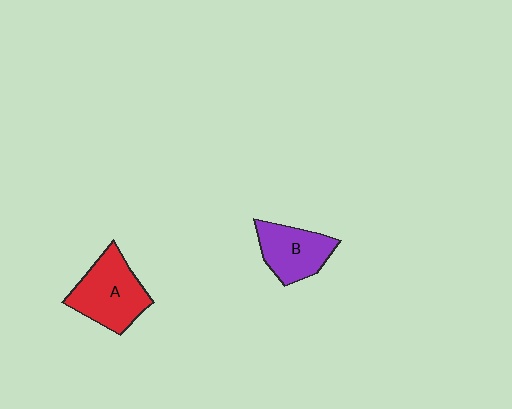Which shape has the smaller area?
Shape B (purple).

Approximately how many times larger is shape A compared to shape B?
Approximately 1.3 times.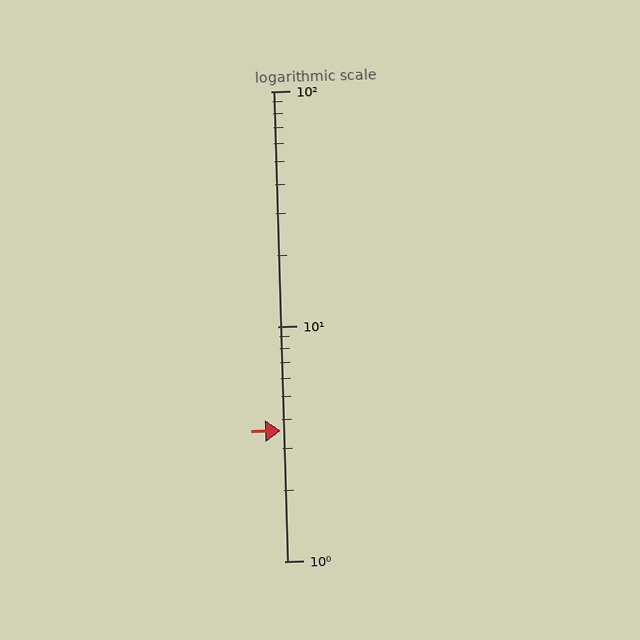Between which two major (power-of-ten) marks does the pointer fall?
The pointer is between 1 and 10.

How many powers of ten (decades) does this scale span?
The scale spans 2 decades, from 1 to 100.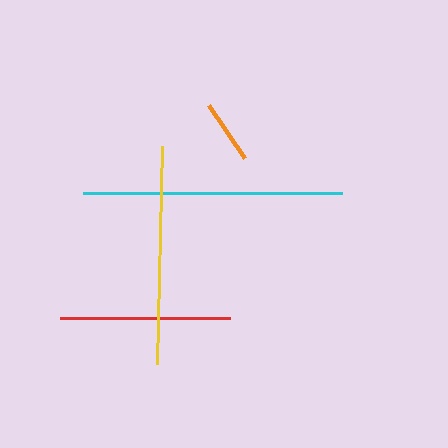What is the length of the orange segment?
The orange segment is approximately 64 pixels long.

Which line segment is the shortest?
The orange line is the shortest at approximately 64 pixels.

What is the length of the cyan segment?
The cyan segment is approximately 259 pixels long.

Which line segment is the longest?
The cyan line is the longest at approximately 259 pixels.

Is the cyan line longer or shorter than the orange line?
The cyan line is longer than the orange line.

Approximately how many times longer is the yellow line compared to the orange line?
The yellow line is approximately 3.4 times the length of the orange line.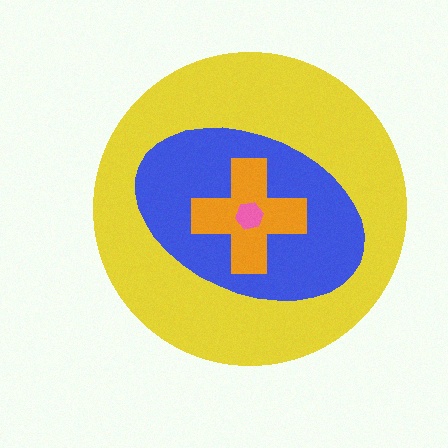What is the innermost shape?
The pink hexagon.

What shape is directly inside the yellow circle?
The blue ellipse.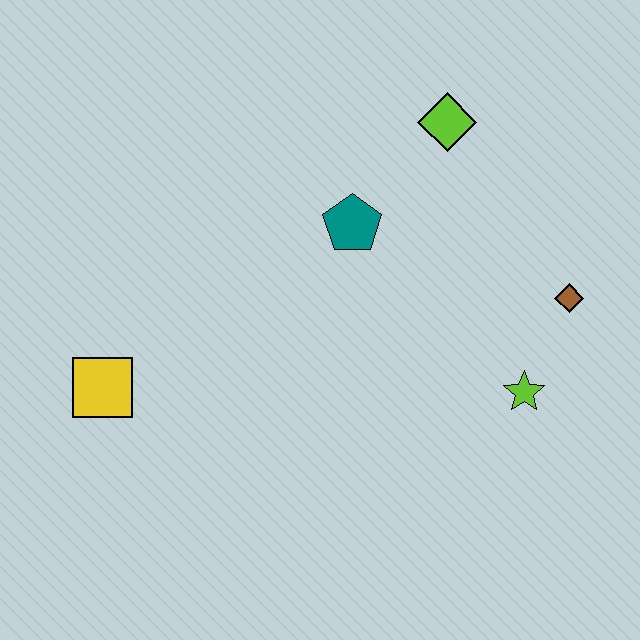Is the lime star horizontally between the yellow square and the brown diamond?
Yes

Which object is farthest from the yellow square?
The brown diamond is farthest from the yellow square.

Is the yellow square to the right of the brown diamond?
No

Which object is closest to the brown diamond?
The lime star is closest to the brown diamond.